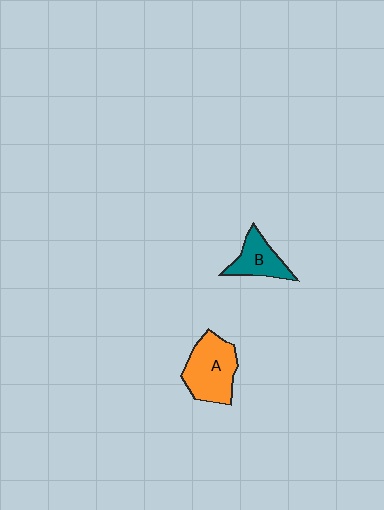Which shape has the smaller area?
Shape B (teal).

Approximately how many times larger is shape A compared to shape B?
Approximately 1.6 times.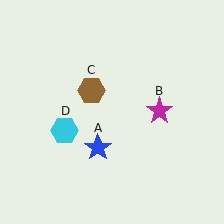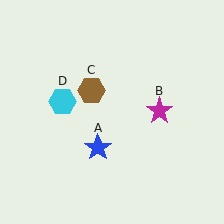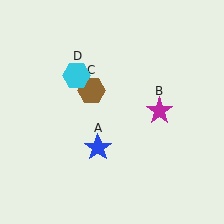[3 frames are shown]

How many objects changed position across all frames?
1 object changed position: cyan hexagon (object D).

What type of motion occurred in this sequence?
The cyan hexagon (object D) rotated clockwise around the center of the scene.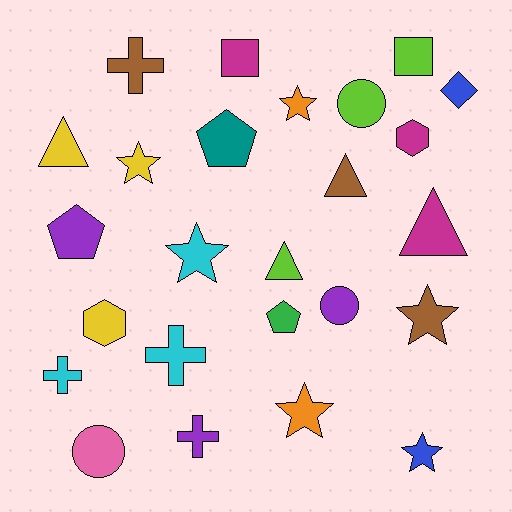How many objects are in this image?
There are 25 objects.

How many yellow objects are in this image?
There are 3 yellow objects.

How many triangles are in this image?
There are 4 triangles.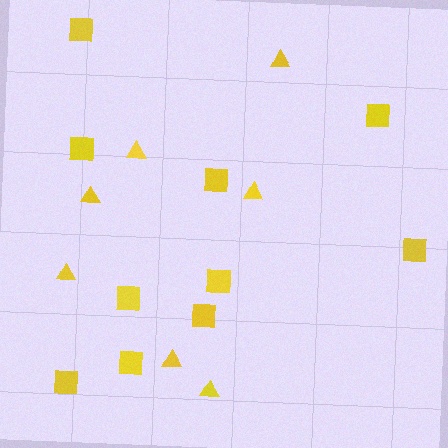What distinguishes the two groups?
There are 2 groups: one group of triangles (7) and one group of squares (10).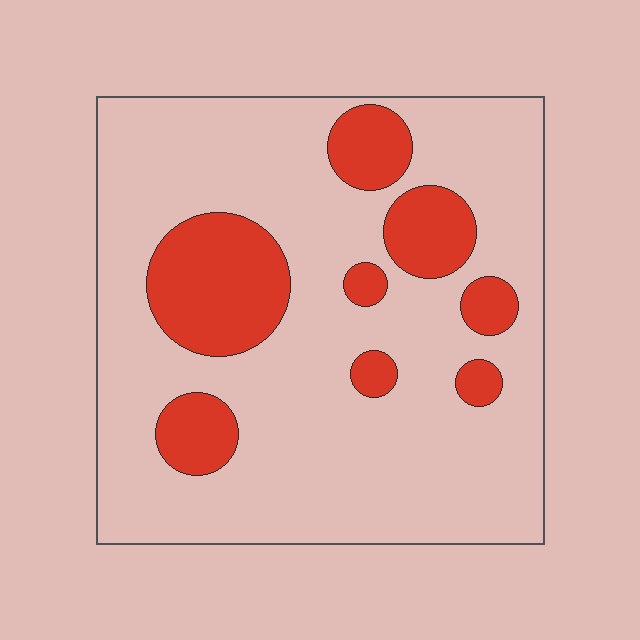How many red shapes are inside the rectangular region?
8.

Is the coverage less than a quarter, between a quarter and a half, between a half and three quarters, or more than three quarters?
Less than a quarter.